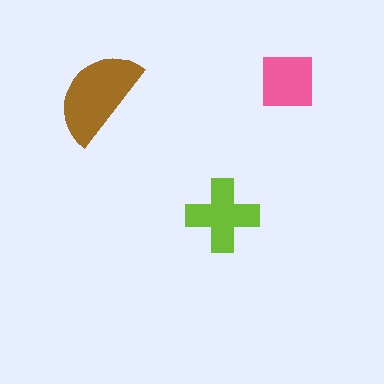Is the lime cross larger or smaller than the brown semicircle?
Smaller.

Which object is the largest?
The brown semicircle.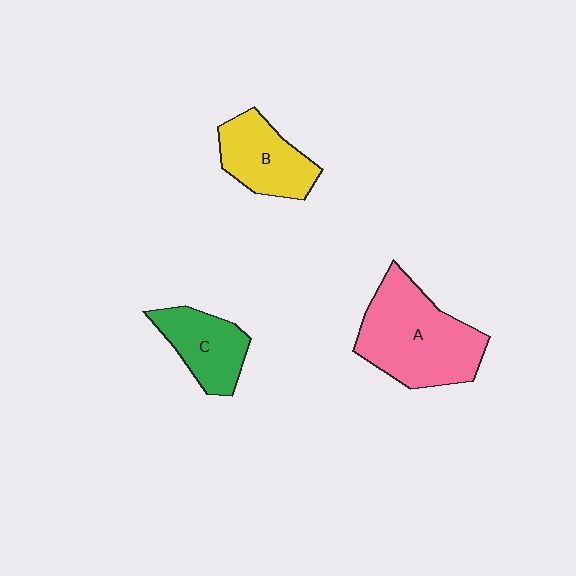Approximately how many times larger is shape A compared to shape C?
Approximately 1.8 times.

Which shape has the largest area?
Shape A (pink).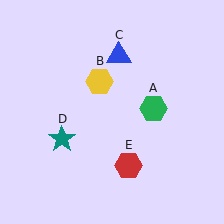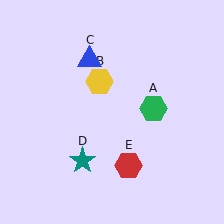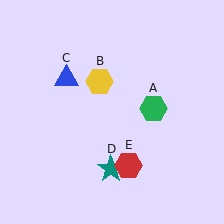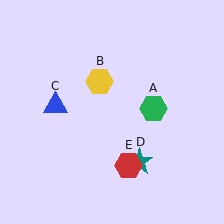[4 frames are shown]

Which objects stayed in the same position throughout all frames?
Green hexagon (object A) and yellow hexagon (object B) and red hexagon (object E) remained stationary.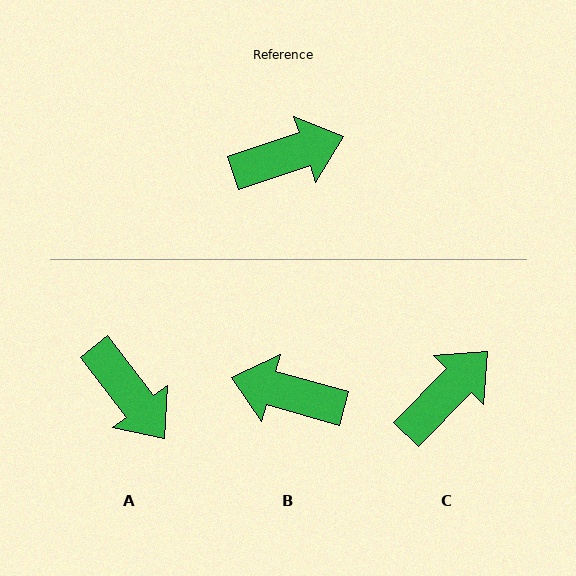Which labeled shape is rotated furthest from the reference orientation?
B, about 146 degrees away.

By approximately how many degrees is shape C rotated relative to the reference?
Approximately 27 degrees counter-clockwise.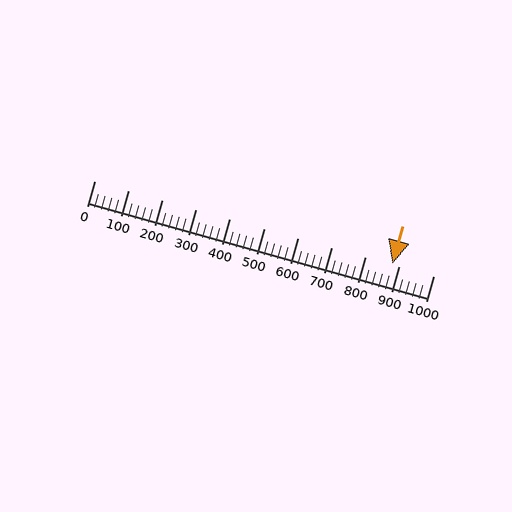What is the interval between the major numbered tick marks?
The major tick marks are spaced 100 units apart.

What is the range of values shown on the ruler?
The ruler shows values from 0 to 1000.